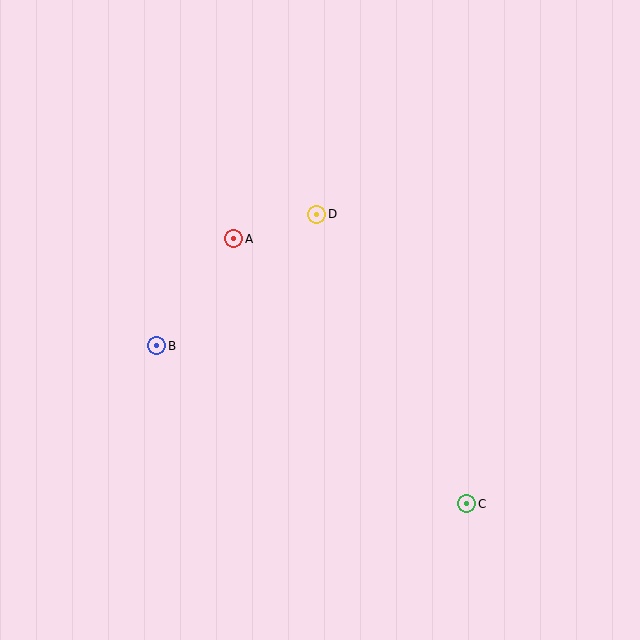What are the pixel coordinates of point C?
Point C is at (467, 504).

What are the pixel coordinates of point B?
Point B is at (157, 346).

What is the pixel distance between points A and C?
The distance between A and C is 353 pixels.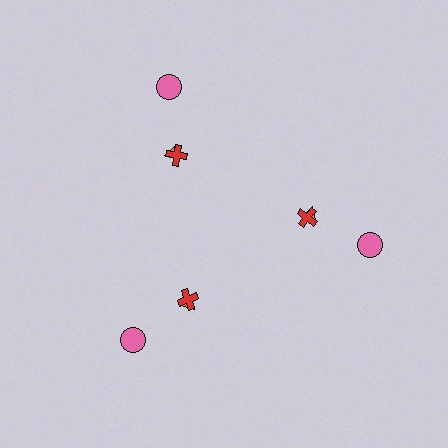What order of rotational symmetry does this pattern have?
This pattern has 3-fold rotational symmetry.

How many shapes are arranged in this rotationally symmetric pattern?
There are 9 shapes, arranged in 3 groups of 3.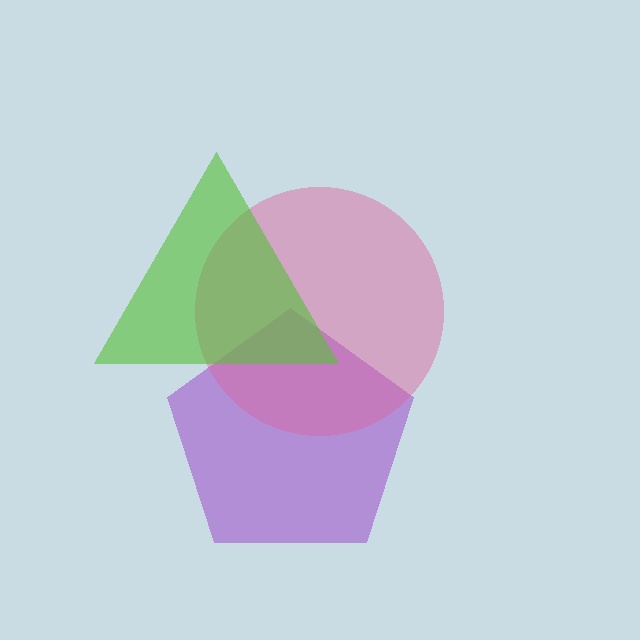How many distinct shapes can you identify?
There are 3 distinct shapes: a purple pentagon, a pink circle, a lime triangle.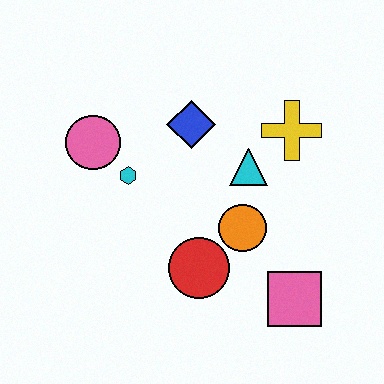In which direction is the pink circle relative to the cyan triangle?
The pink circle is to the left of the cyan triangle.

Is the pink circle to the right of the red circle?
No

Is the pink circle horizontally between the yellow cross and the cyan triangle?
No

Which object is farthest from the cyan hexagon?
The pink square is farthest from the cyan hexagon.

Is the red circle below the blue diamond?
Yes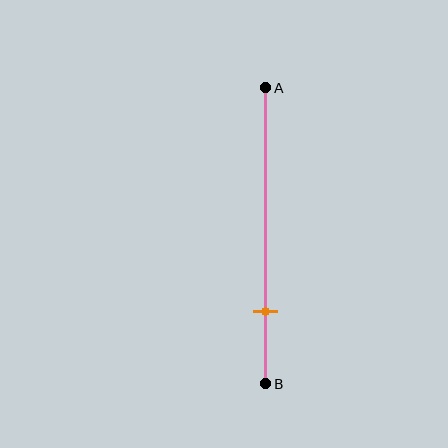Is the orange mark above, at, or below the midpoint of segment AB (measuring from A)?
The orange mark is below the midpoint of segment AB.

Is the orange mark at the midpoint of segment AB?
No, the mark is at about 75% from A, not at the 50% midpoint.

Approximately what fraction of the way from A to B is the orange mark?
The orange mark is approximately 75% of the way from A to B.